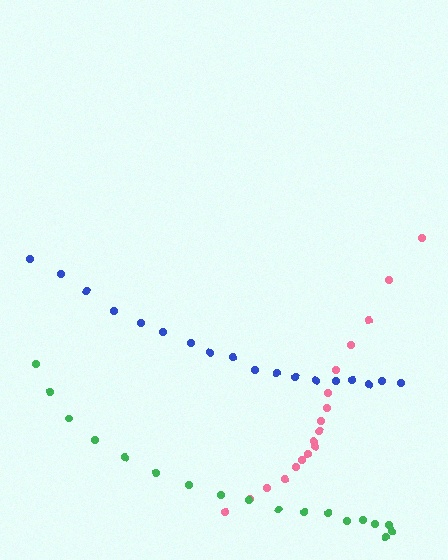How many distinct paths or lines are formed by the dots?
There are 3 distinct paths.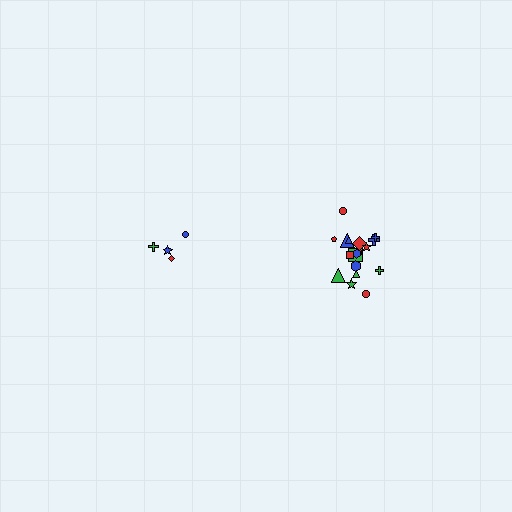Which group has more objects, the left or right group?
The right group.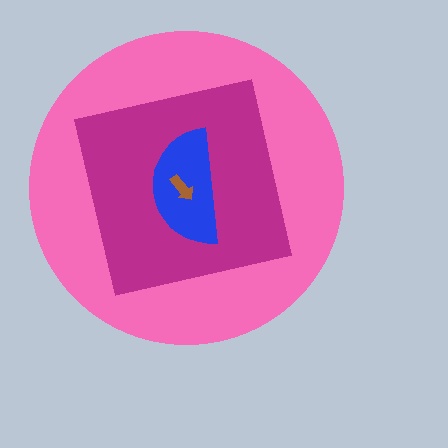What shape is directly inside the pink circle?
The magenta square.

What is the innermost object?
The brown arrow.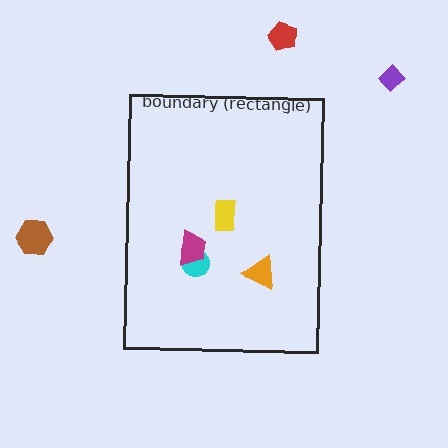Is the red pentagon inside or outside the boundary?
Outside.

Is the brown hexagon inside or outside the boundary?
Outside.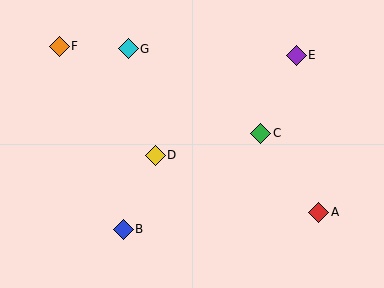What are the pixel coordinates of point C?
Point C is at (261, 133).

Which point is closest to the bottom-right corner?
Point A is closest to the bottom-right corner.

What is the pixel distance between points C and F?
The distance between C and F is 220 pixels.